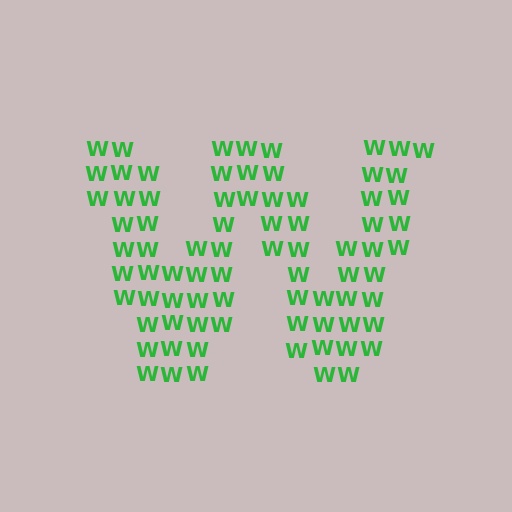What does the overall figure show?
The overall figure shows the letter W.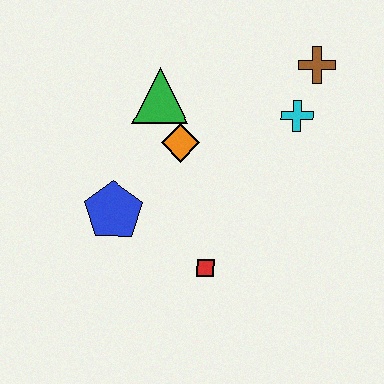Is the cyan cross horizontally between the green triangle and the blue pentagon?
No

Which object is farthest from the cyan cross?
The blue pentagon is farthest from the cyan cross.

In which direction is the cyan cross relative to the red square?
The cyan cross is above the red square.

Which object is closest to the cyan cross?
The brown cross is closest to the cyan cross.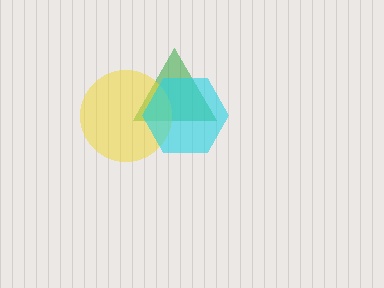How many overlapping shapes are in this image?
There are 3 overlapping shapes in the image.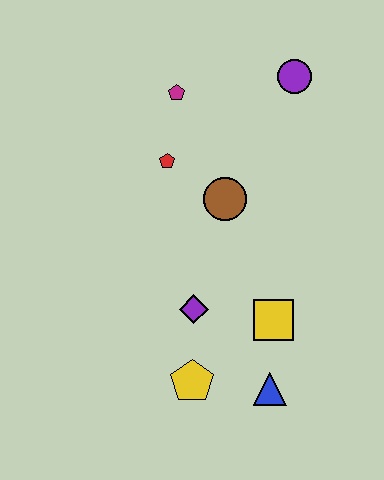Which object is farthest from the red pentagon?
The blue triangle is farthest from the red pentagon.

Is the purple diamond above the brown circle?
No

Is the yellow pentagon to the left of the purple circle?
Yes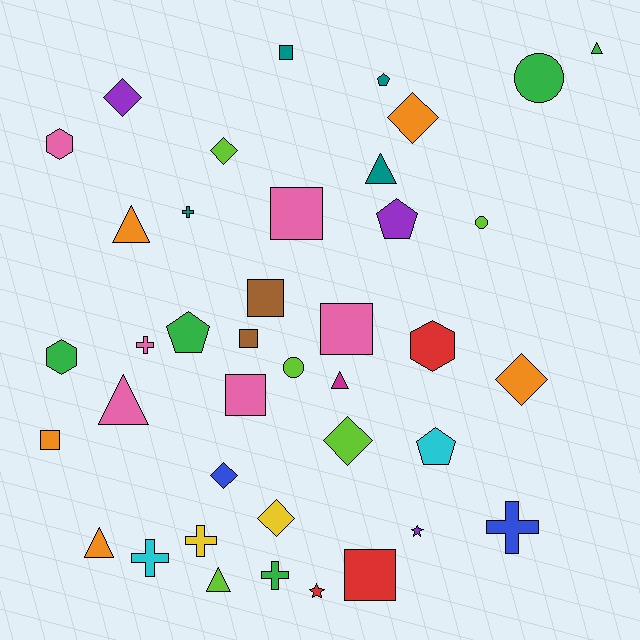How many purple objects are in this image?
There are 3 purple objects.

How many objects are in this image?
There are 40 objects.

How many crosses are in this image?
There are 6 crosses.